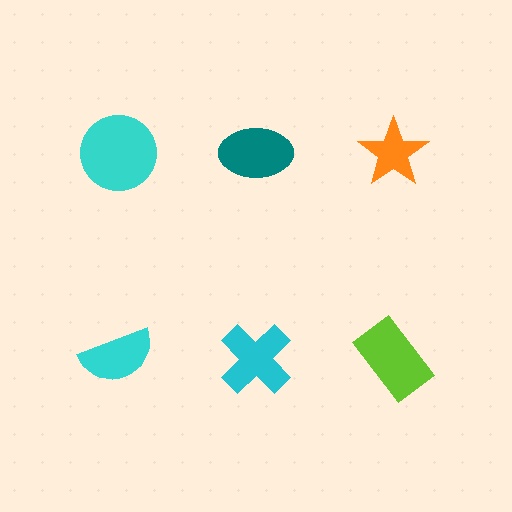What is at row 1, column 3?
An orange star.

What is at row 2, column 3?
A lime rectangle.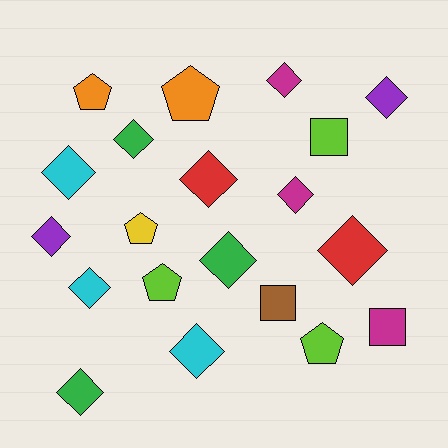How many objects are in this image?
There are 20 objects.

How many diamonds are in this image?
There are 12 diamonds.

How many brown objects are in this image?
There is 1 brown object.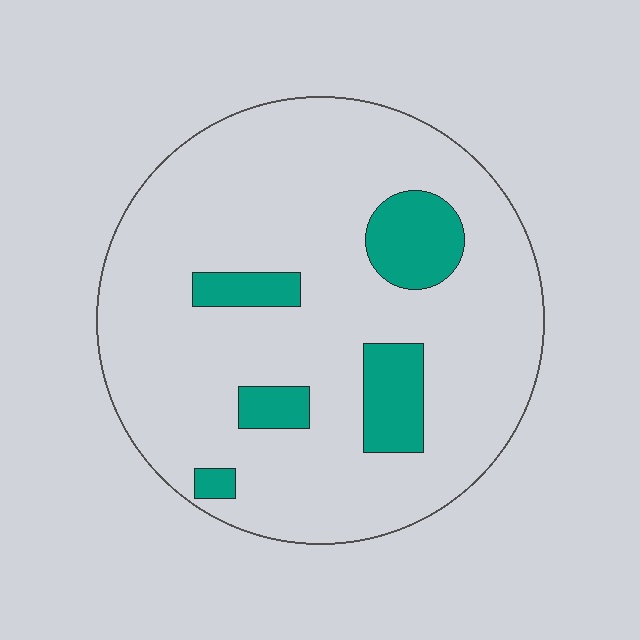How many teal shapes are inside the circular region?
5.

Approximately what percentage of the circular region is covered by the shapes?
Approximately 15%.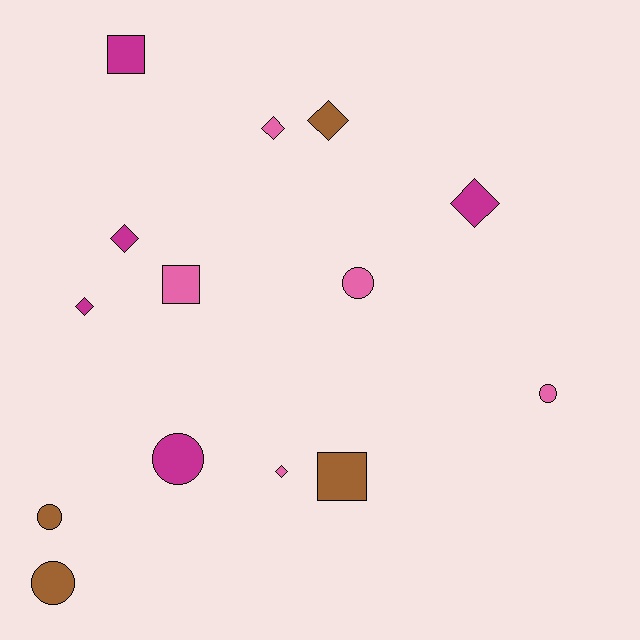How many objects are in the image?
There are 14 objects.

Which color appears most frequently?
Pink, with 5 objects.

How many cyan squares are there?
There are no cyan squares.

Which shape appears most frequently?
Diamond, with 6 objects.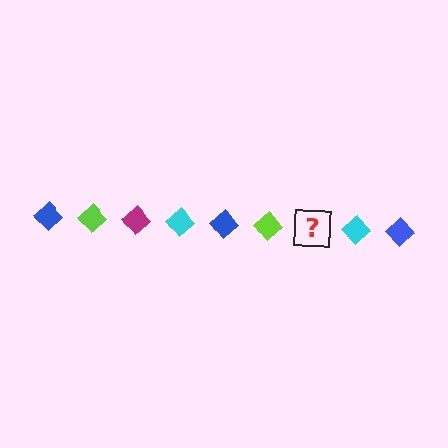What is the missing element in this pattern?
The missing element is a magenta diamond.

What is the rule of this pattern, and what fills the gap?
The rule is that the pattern cycles through blue, lime, magenta, cyan diamonds. The gap should be filled with a magenta diamond.